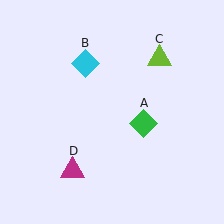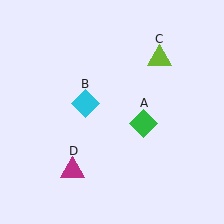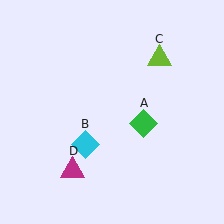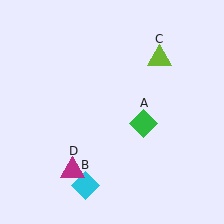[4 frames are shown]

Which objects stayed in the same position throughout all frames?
Green diamond (object A) and lime triangle (object C) and magenta triangle (object D) remained stationary.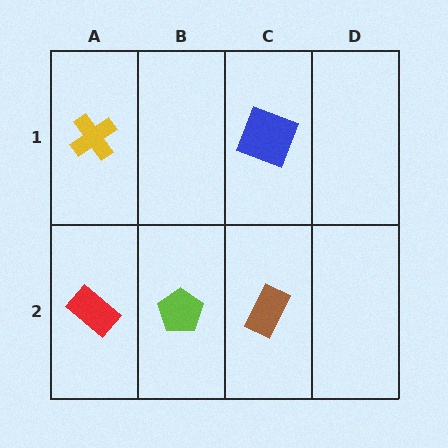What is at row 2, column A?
A red rectangle.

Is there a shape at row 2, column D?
No, that cell is empty.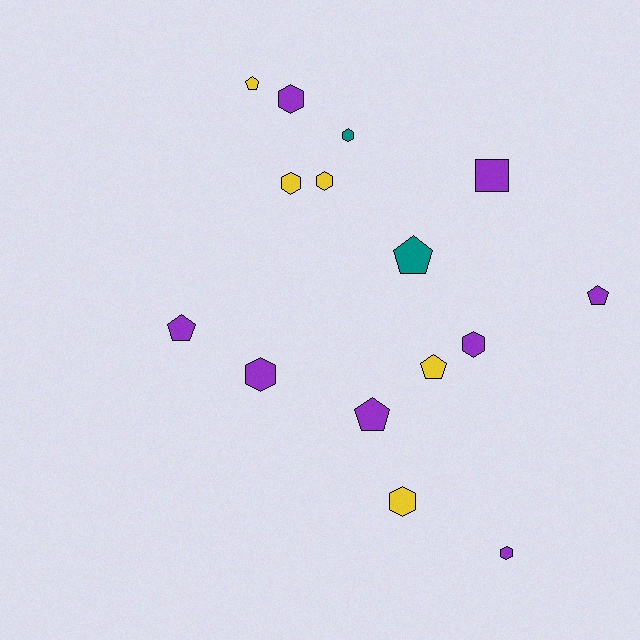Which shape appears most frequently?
Hexagon, with 8 objects.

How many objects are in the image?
There are 15 objects.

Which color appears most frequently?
Purple, with 8 objects.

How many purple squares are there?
There is 1 purple square.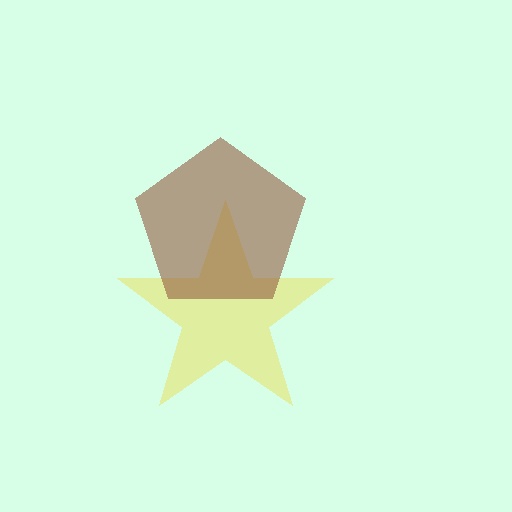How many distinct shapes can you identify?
There are 2 distinct shapes: a yellow star, a brown pentagon.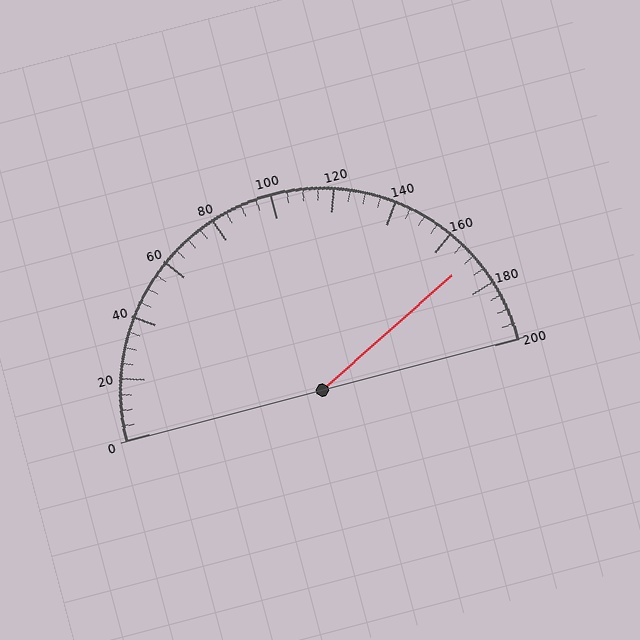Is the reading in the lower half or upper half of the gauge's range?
The reading is in the upper half of the range (0 to 200).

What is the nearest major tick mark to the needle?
The nearest major tick mark is 160.